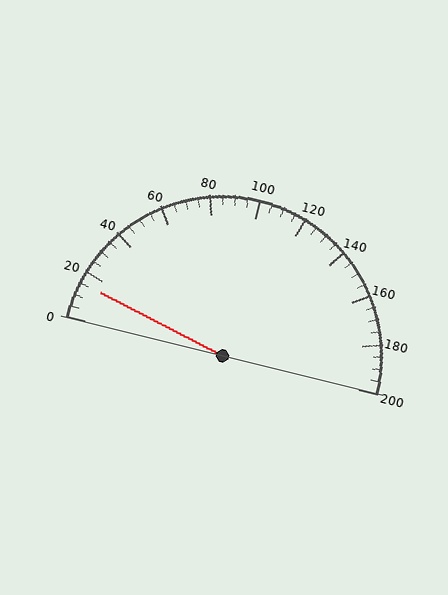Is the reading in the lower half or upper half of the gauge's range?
The reading is in the lower half of the range (0 to 200).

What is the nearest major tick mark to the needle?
The nearest major tick mark is 20.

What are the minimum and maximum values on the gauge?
The gauge ranges from 0 to 200.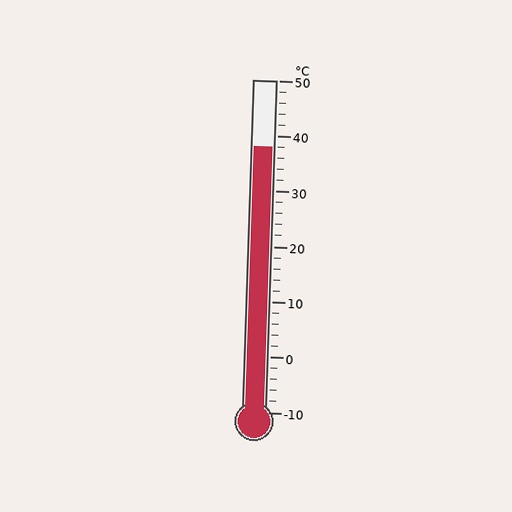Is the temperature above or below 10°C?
The temperature is above 10°C.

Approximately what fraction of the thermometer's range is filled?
The thermometer is filled to approximately 80% of its range.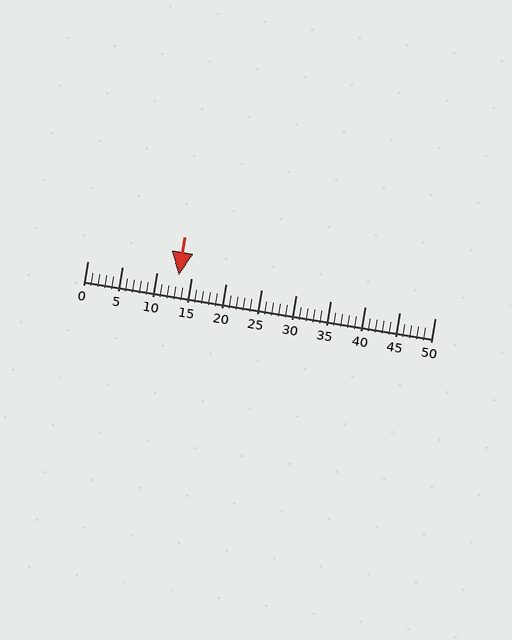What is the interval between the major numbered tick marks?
The major tick marks are spaced 5 units apart.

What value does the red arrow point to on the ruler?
The red arrow points to approximately 13.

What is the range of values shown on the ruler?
The ruler shows values from 0 to 50.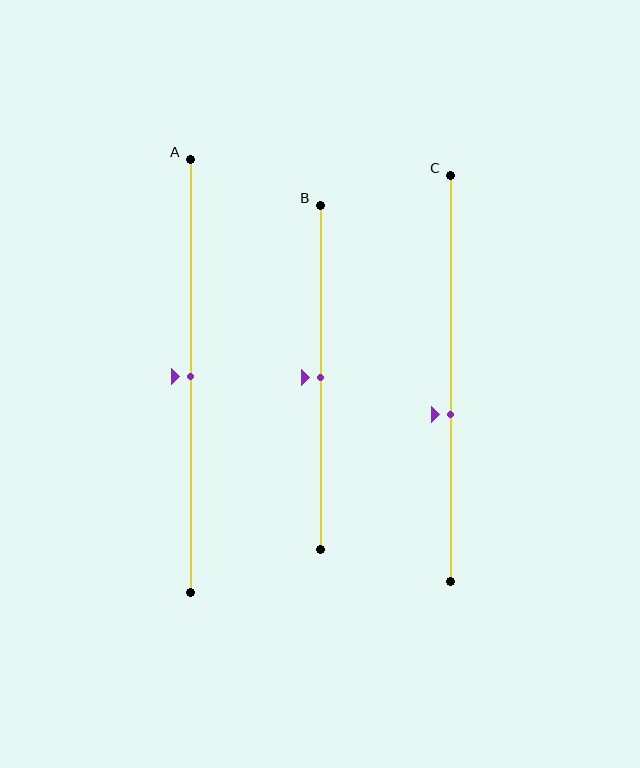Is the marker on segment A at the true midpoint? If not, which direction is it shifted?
Yes, the marker on segment A is at the true midpoint.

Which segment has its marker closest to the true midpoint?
Segment A has its marker closest to the true midpoint.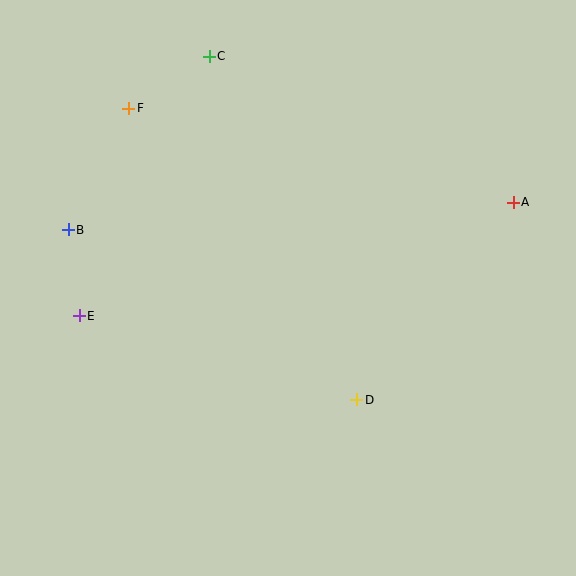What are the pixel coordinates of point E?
Point E is at (79, 316).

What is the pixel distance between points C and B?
The distance between C and B is 223 pixels.